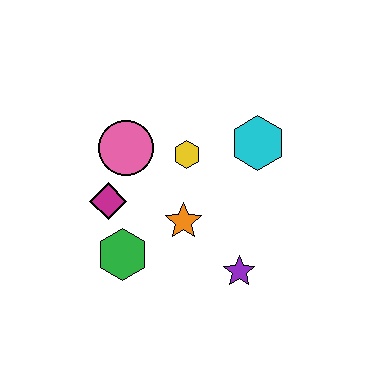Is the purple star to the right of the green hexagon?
Yes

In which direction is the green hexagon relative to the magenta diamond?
The green hexagon is below the magenta diamond.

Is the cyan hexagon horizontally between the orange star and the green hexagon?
No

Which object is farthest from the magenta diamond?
The cyan hexagon is farthest from the magenta diamond.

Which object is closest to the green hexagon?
The magenta diamond is closest to the green hexagon.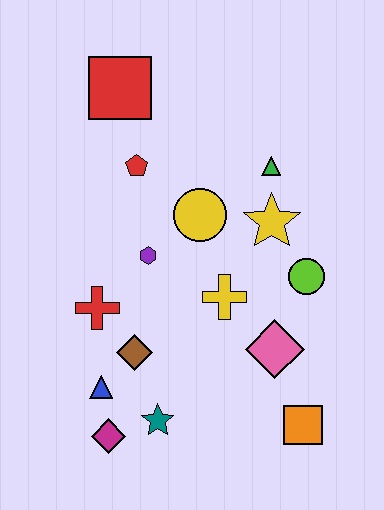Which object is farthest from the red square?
The orange square is farthest from the red square.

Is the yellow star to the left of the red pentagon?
No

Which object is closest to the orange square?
The pink diamond is closest to the orange square.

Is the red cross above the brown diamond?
Yes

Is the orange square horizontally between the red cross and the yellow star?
No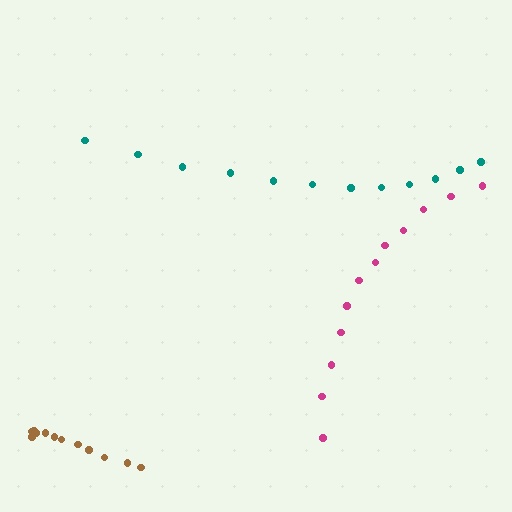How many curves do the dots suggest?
There are 3 distinct paths.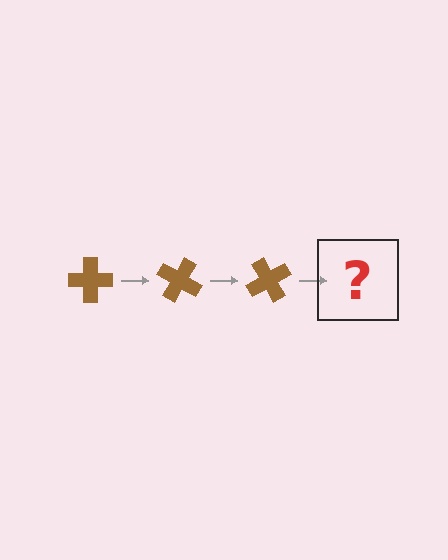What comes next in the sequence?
The next element should be a brown cross rotated 90 degrees.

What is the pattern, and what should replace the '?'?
The pattern is that the cross rotates 30 degrees each step. The '?' should be a brown cross rotated 90 degrees.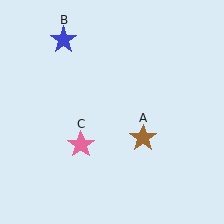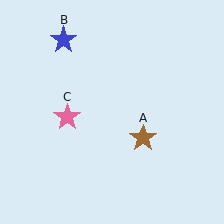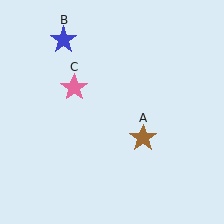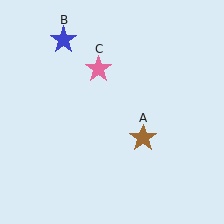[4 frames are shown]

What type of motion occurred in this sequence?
The pink star (object C) rotated clockwise around the center of the scene.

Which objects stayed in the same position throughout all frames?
Brown star (object A) and blue star (object B) remained stationary.